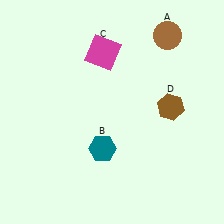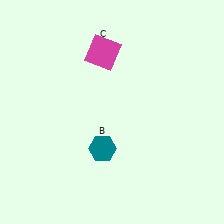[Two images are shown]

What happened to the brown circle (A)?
The brown circle (A) was removed in Image 2. It was in the top-right area of Image 1.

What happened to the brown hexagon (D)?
The brown hexagon (D) was removed in Image 2. It was in the top-right area of Image 1.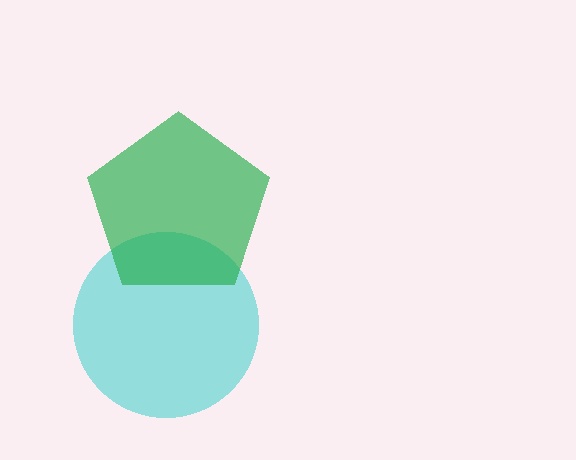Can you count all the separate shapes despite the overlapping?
Yes, there are 2 separate shapes.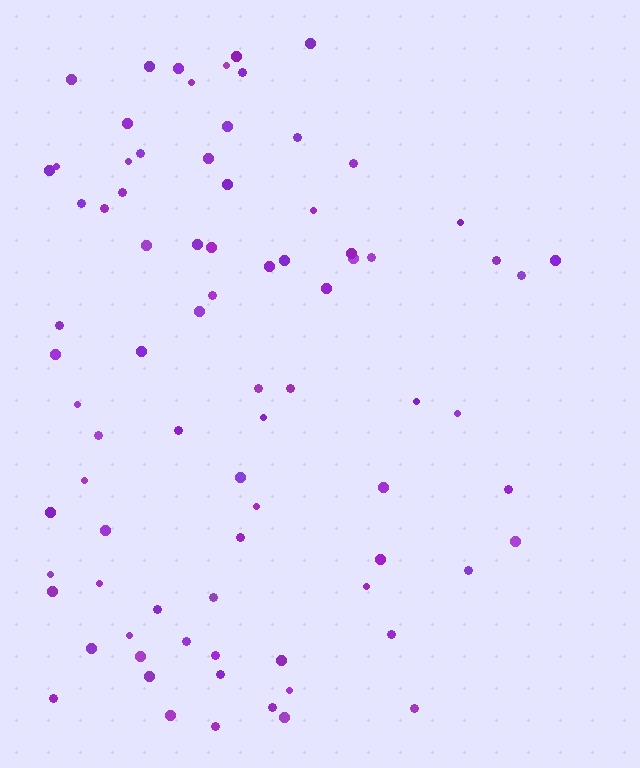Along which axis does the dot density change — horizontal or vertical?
Horizontal.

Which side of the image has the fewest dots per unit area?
The right.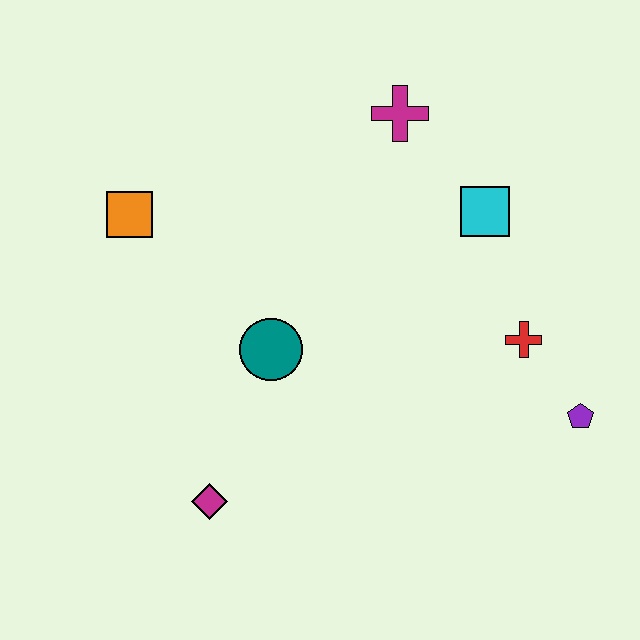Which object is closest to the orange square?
The teal circle is closest to the orange square.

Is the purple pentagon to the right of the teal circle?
Yes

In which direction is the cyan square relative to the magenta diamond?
The cyan square is above the magenta diamond.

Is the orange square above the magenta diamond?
Yes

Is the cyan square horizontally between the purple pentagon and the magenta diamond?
Yes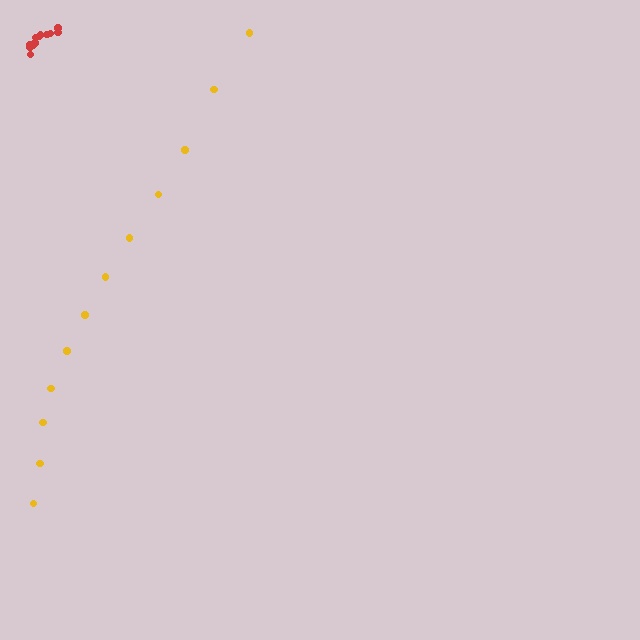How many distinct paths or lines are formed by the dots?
There are 2 distinct paths.